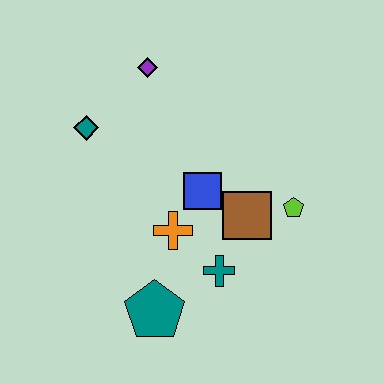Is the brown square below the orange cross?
No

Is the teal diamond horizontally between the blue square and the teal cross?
No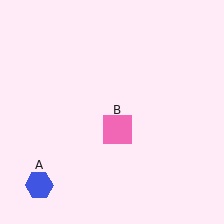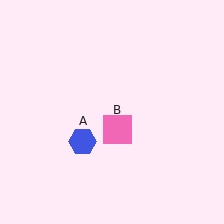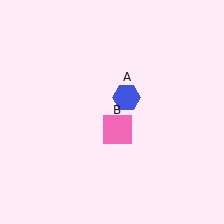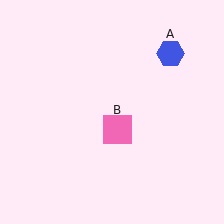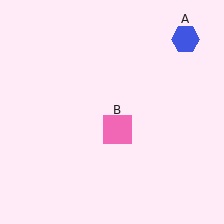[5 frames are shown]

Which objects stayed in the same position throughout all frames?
Pink square (object B) remained stationary.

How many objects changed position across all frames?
1 object changed position: blue hexagon (object A).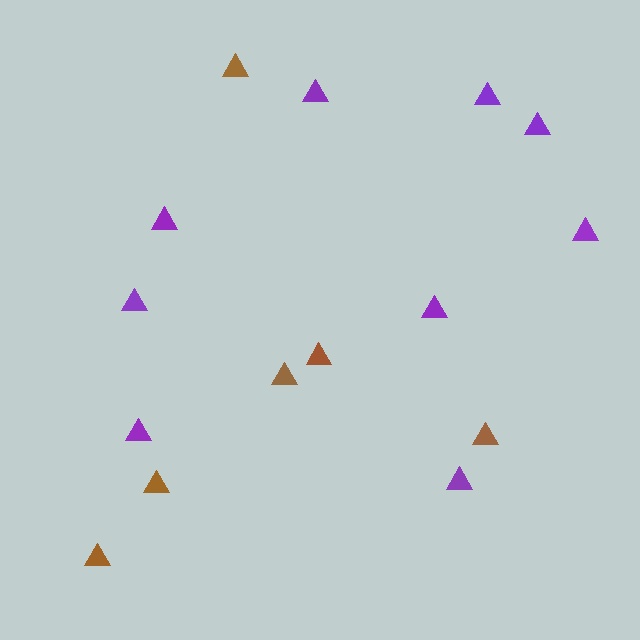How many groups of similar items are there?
There are 2 groups: one group of brown triangles (6) and one group of purple triangles (9).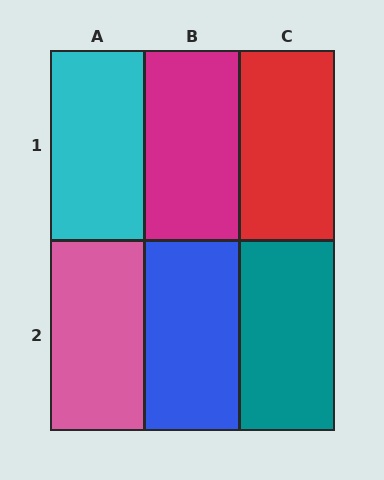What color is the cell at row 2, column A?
Pink.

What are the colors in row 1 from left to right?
Cyan, magenta, red.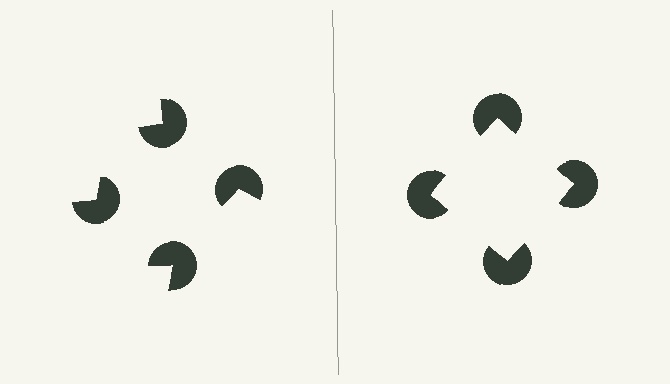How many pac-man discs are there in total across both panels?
8 — 4 on each side.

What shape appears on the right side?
An illusory square.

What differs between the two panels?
The pac-man discs are positioned identically on both sides; only the wedge orientations differ. On the right they align to a square; on the left they are misaligned.